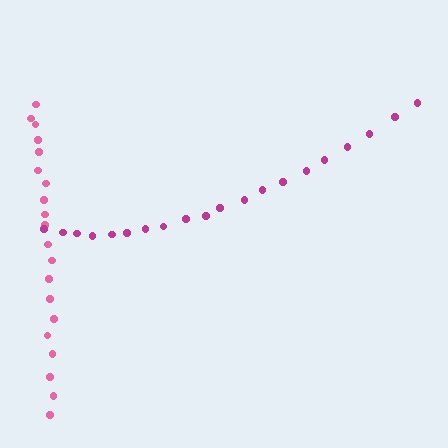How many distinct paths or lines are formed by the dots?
There are 2 distinct paths.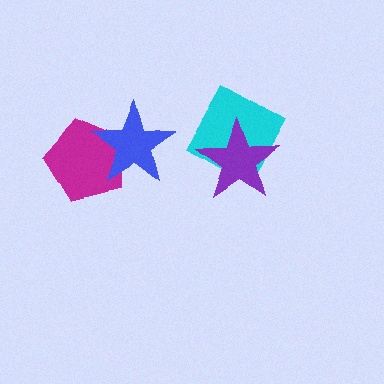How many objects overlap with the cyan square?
1 object overlaps with the cyan square.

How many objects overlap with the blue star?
1 object overlaps with the blue star.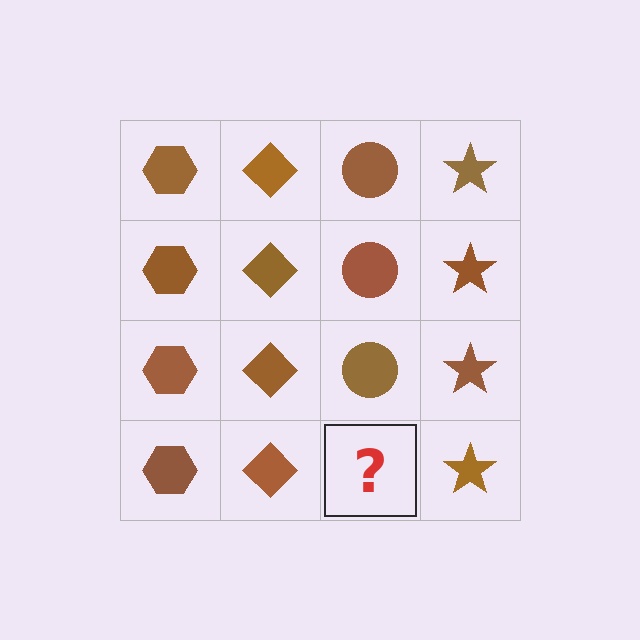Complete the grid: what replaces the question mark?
The question mark should be replaced with a brown circle.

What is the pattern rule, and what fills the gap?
The rule is that each column has a consistent shape. The gap should be filled with a brown circle.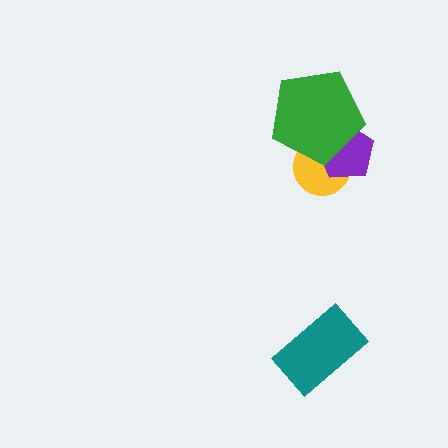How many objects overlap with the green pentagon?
2 objects overlap with the green pentagon.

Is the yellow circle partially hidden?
Yes, it is partially covered by another shape.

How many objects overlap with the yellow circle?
2 objects overlap with the yellow circle.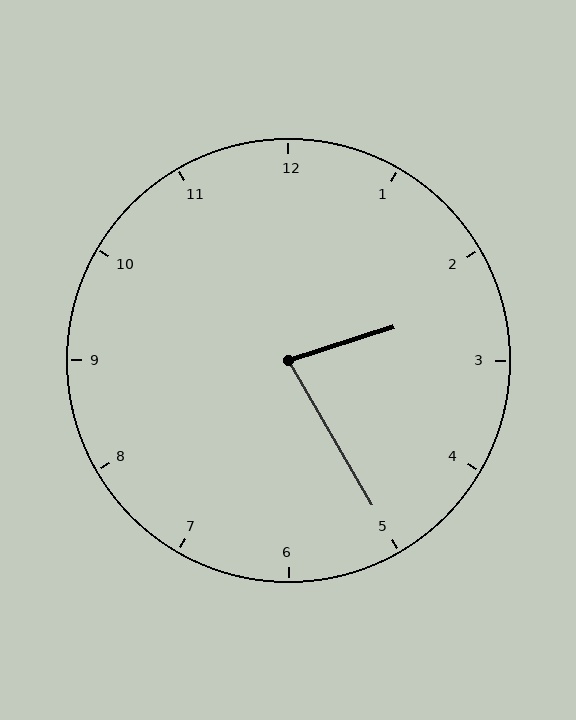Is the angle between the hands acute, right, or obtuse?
It is acute.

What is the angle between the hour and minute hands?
Approximately 78 degrees.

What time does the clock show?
2:25.